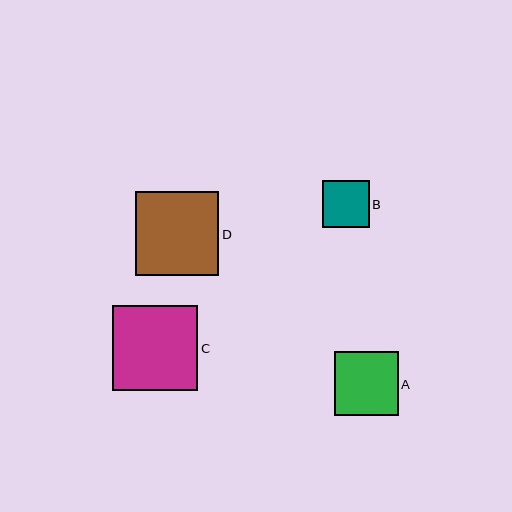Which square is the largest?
Square C is the largest with a size of approximately 85 pixels.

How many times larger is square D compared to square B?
Square D is approximately 1.8 times the size of square B.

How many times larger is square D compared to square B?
Square D is approximately 1.8 times the size of square B.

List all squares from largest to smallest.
From largest to smallest: C, D, A, B.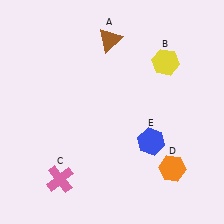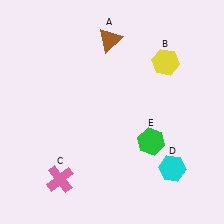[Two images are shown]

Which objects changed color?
D changed from orange to cyan. E changed from blue to green.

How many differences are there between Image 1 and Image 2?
There are 2 differences between the two images.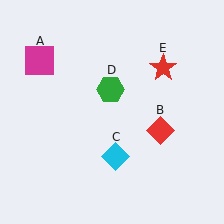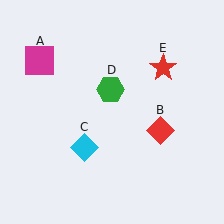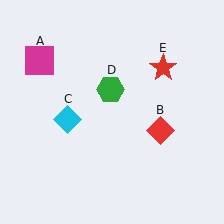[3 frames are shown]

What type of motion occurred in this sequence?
The cyan diamond (object C) rotated clockwise around the center of the scene.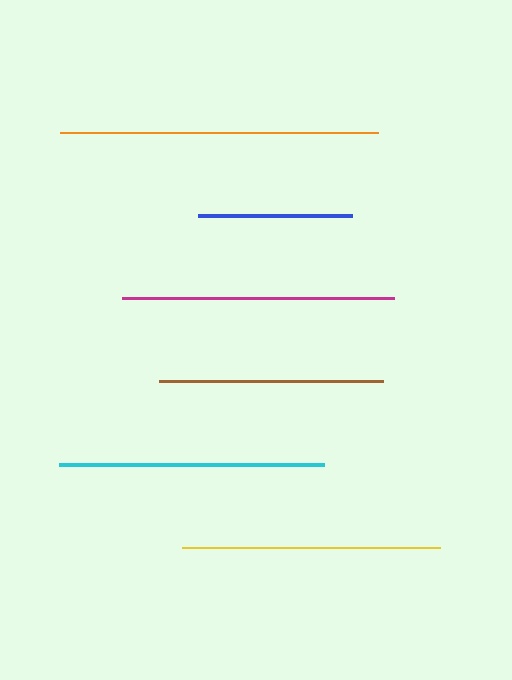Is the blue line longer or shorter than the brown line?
The brown line is longer than the blue line.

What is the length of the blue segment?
The blue segment is approximately 154 pixels long.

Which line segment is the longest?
The orange line is the longest at approximately 319 pixels.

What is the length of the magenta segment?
The magenta segment is approximately 272 pixels long.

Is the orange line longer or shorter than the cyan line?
The orange line is longer than the cyan line.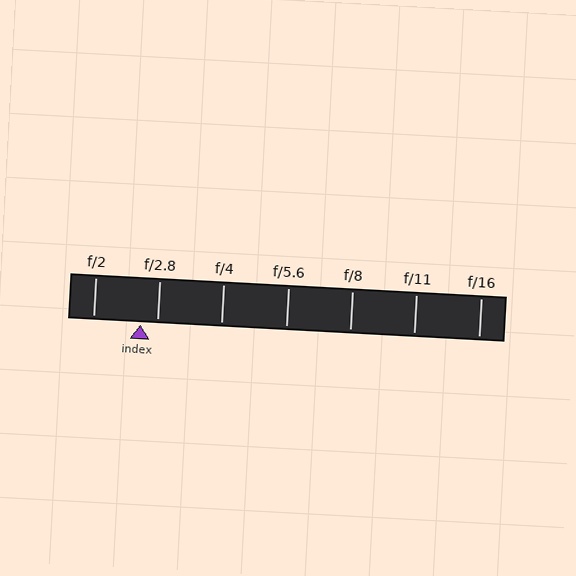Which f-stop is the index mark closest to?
The index mark is closest to f/2.8.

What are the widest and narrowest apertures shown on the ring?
The widest aperture shown is f/2 and the narrowest is f/16.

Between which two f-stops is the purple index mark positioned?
The index mark is between f/2 and f/2.8.